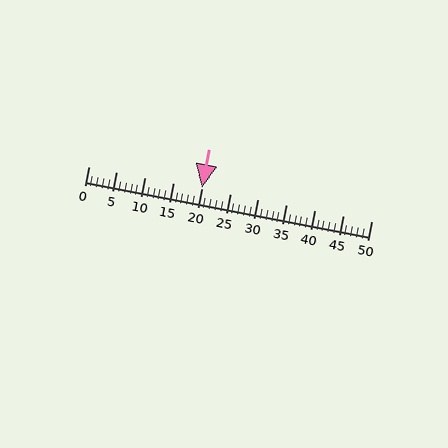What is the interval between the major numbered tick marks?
The major tick marks are spaced 5 units apart.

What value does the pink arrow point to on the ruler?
The pink arrow points to approximately 20.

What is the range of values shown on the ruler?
The ruler shows values from 0 to 50.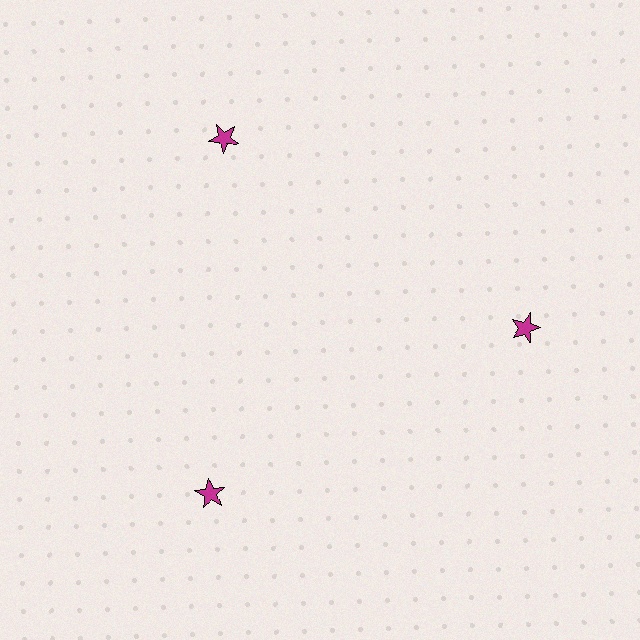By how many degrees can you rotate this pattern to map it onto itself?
The pattern maps onto itself every 120 degrees of rotation.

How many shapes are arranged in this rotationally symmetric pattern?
There are 3 shapes, arranged in 3 groups of 1.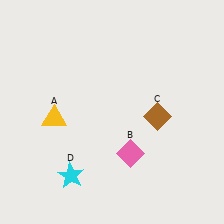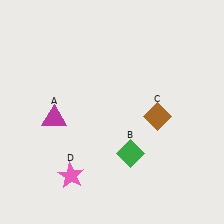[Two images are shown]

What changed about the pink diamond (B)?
In Image 1, B is pink. In Image 2, it changed to green.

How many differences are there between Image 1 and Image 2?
There are 3 differences between the two images.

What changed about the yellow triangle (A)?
In Image 1, A is yellow. In Image 2, it changed to magenta.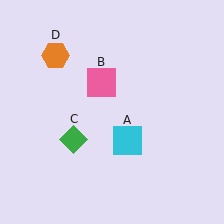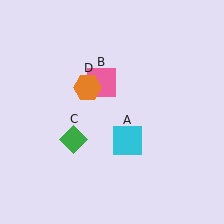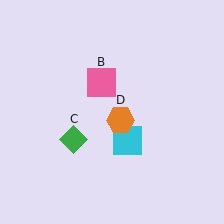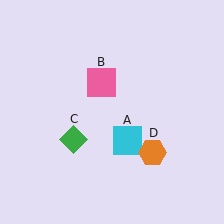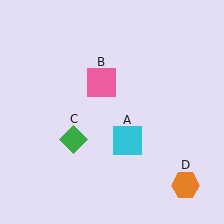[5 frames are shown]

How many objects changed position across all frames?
1 object changed position: orange hexagon (object D).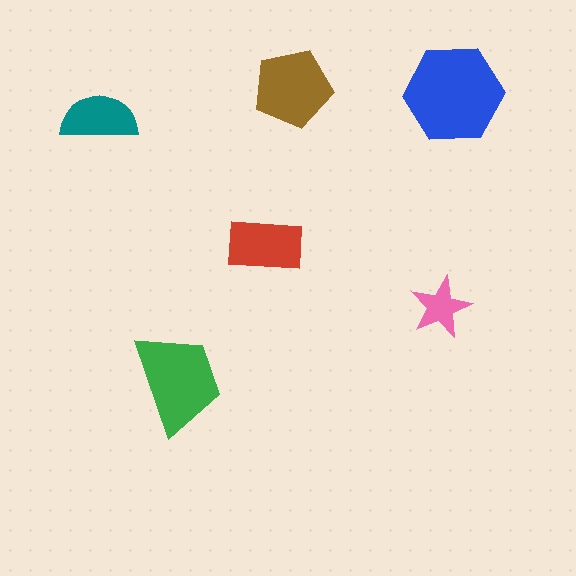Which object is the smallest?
The pink star.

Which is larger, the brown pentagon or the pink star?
The brown pentagon.